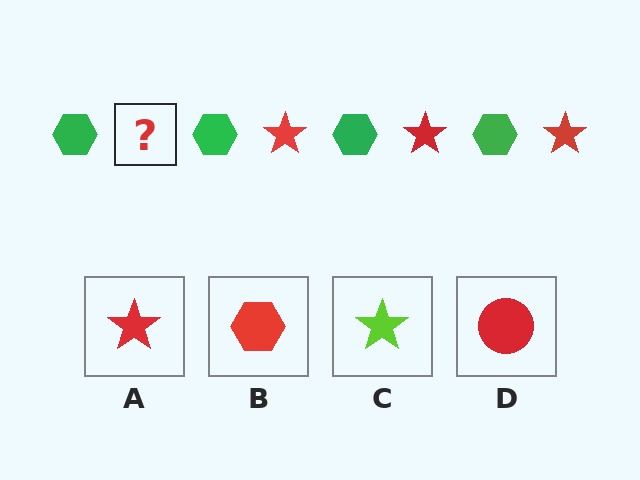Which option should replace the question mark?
Option A.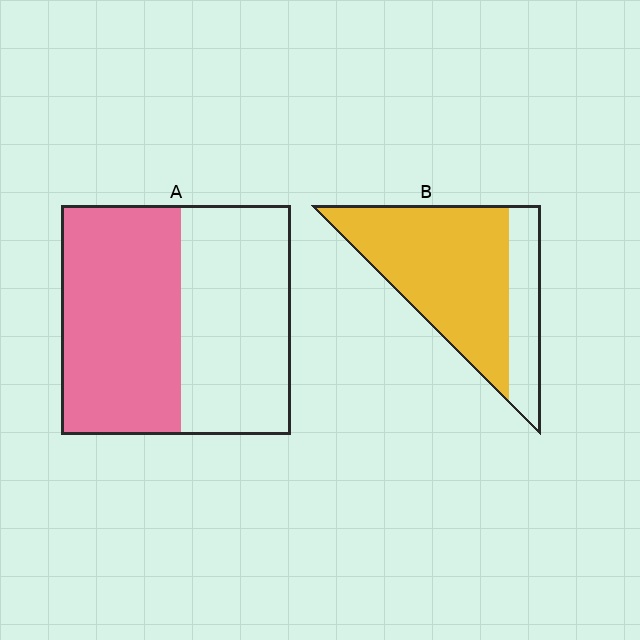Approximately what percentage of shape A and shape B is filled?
A is approximately 50% and B is approximately 75%.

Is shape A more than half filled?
Roughly half.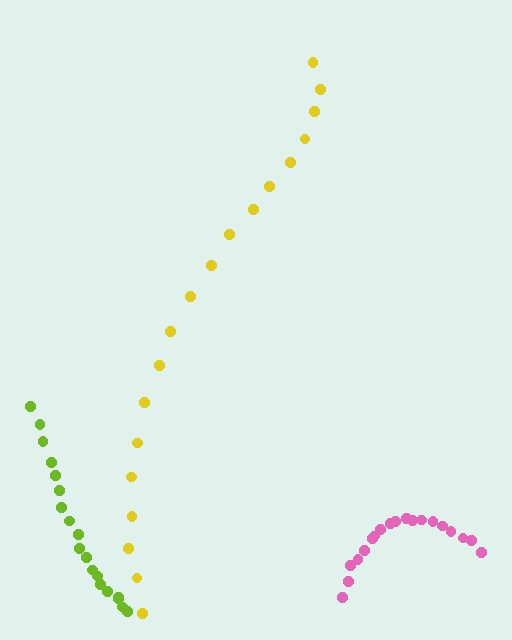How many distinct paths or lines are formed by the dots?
There are 3 distinct paths.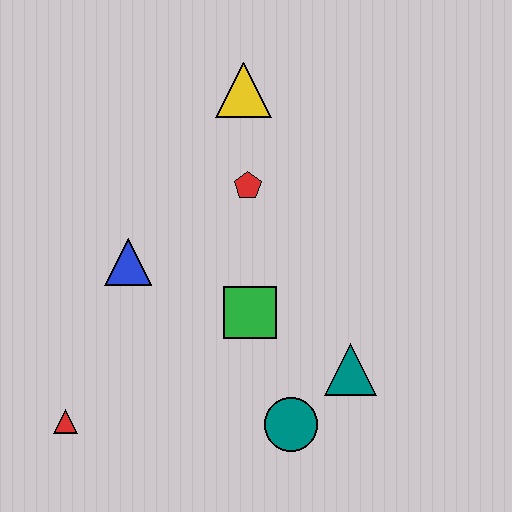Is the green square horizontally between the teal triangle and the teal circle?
No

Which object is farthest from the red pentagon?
The red triangle is farthest from the red pentagon.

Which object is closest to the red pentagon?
The yellow triangle is closest to the red pentagon.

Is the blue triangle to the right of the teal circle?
No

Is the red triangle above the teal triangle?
No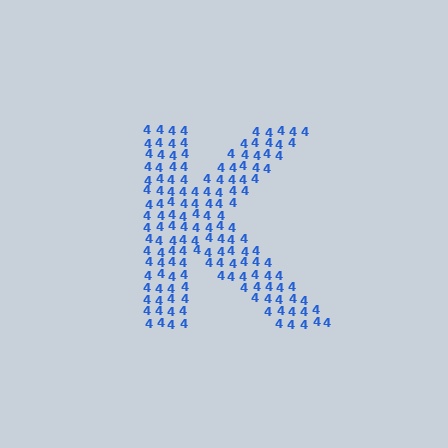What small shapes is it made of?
It is made of small digit 4's.